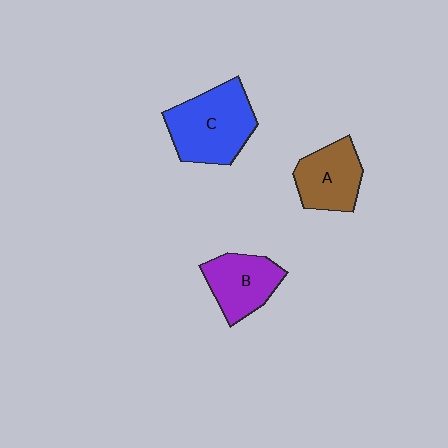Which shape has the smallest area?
Shape A (brown).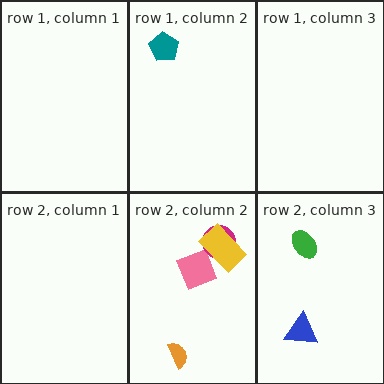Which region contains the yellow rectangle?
The row 2, column 2 region.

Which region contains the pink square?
The row 2, column 2 region.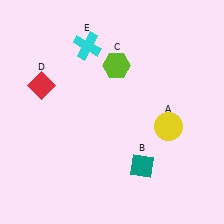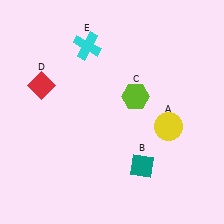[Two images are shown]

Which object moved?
The lime hexagon (C) moved down.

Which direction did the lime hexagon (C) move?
The lime hexagon (C) moved down.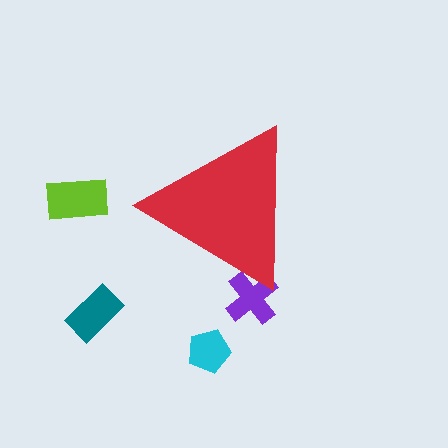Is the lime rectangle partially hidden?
No, the lime rectangle is fully visible.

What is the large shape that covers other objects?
A red triangle.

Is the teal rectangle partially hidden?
No, the teal rectangle is fully visible.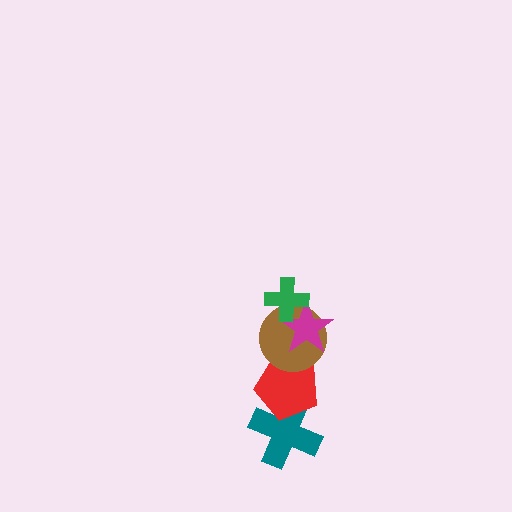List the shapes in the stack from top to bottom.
From top to bottom: the green cross, the magenta star, the brown circle, the red pentagon, the teal cross.